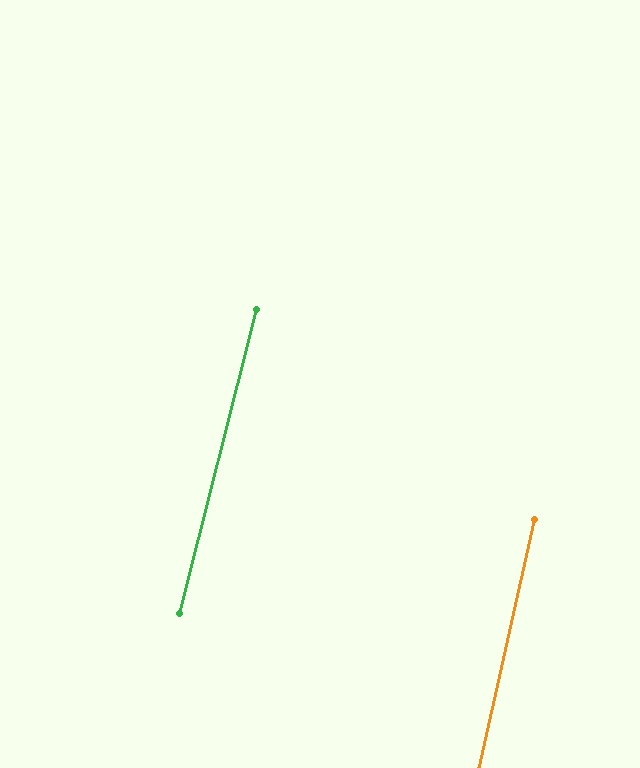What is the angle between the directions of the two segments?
Approximately 2 degrees.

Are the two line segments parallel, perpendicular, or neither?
Parallel — their directions differ by only 1.5°.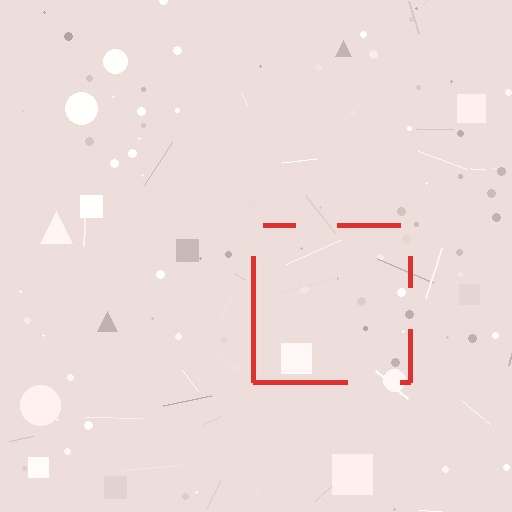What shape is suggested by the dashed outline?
The dashed outline suggests a square.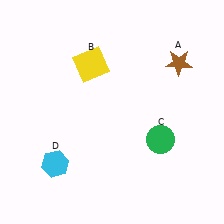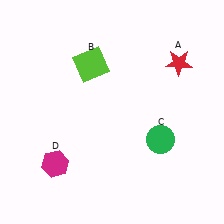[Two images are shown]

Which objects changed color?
A changed from brown to red. B changed from yellow to lime. D changed from cyan to magenta.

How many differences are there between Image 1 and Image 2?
There are 3 differences between the two images.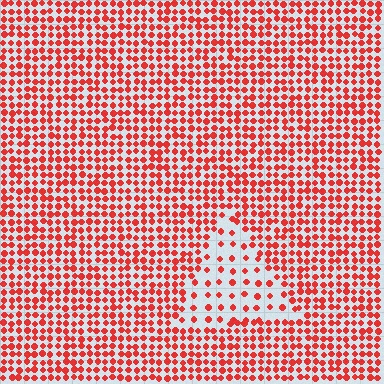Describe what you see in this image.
The image contains small red elements arranged at two different densities. A triangle-shaped region is visible where the elements are less densely packed than the surrounding area.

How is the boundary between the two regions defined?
The boundary is defined by a change in element density (approximately 2.6x ratio). All elements are the same color, size, and shape.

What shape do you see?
I see a triangle.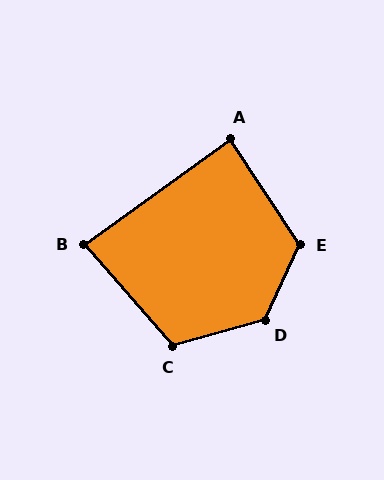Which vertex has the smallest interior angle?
B, at approximately 85 degrees.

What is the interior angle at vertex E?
Approximately 122 degrees (obtuse).